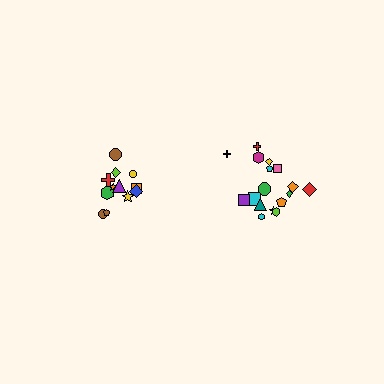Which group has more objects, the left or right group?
The right group.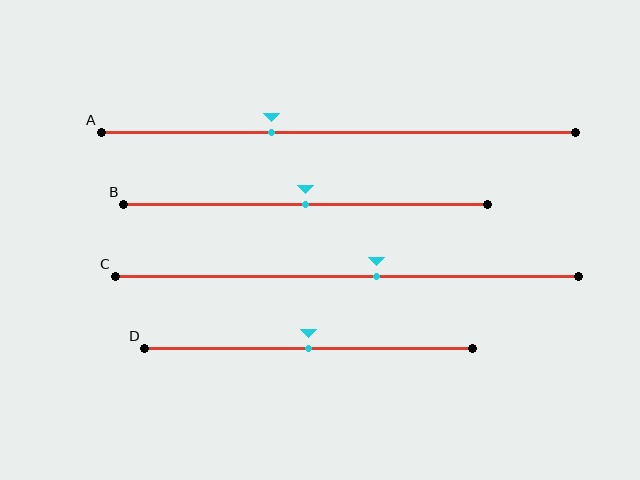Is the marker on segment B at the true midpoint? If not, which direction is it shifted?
Yes, the marker on segment B is at the true midpoint.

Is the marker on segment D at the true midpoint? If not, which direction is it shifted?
Yes, the marker on segment D is at the true midpoint.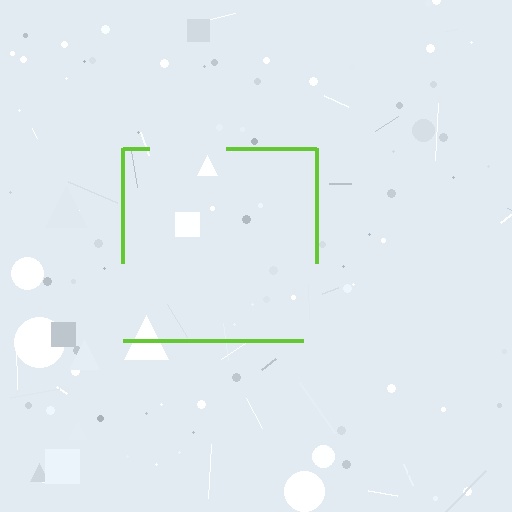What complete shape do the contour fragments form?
The contour fragments form a square.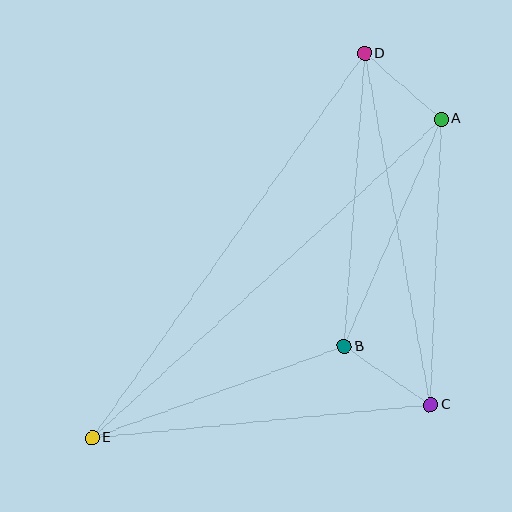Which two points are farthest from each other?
Points A and E are farthest from each other.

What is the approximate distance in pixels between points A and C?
The distance between A and C is approximately 286 pixels.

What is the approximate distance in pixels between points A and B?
The distance between A and B is approximately 247 pixels.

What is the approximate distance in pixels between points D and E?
The distance between D and E is approximately 471 pixels.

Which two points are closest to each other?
Points A and D are closest to each other.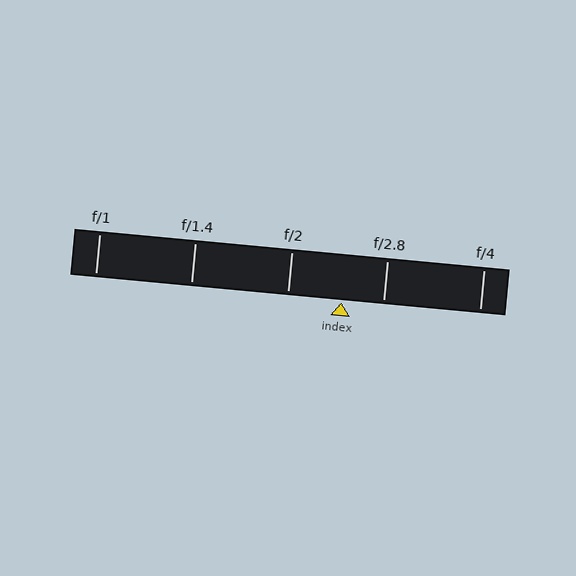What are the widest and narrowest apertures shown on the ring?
The widest aperture shown is f/1 and the narrowest is f/4.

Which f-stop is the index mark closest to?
The index mark is closest to f/2.8.